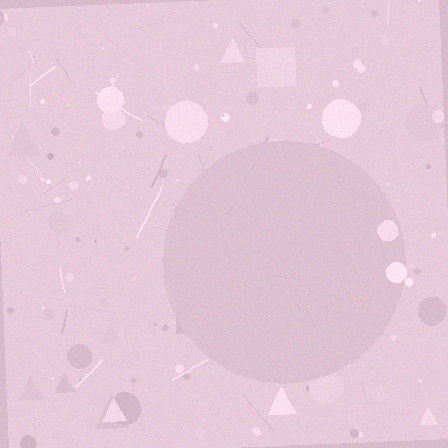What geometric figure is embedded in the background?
A circle is embedded in the background.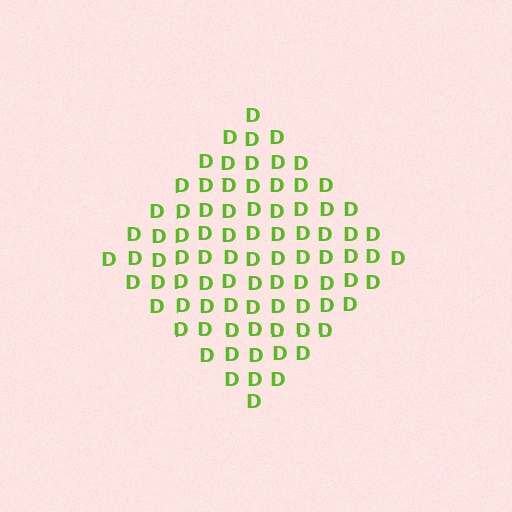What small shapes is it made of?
It is made of small letter D's.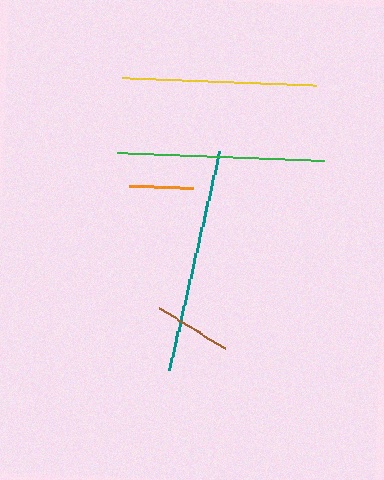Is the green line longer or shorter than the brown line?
The green line is longer than the brown line.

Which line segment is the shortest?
The orange line is the shortest at approximately 64 pixels.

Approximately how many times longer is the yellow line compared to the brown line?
The yellow line is approximately 2.5 times the length of the brown line.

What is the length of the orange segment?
The orange segment is approximately 64 pixels long.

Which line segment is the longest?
The teal line is the longest at approximately 224 pixels.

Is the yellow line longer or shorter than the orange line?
The yellow line is longer than the orange line.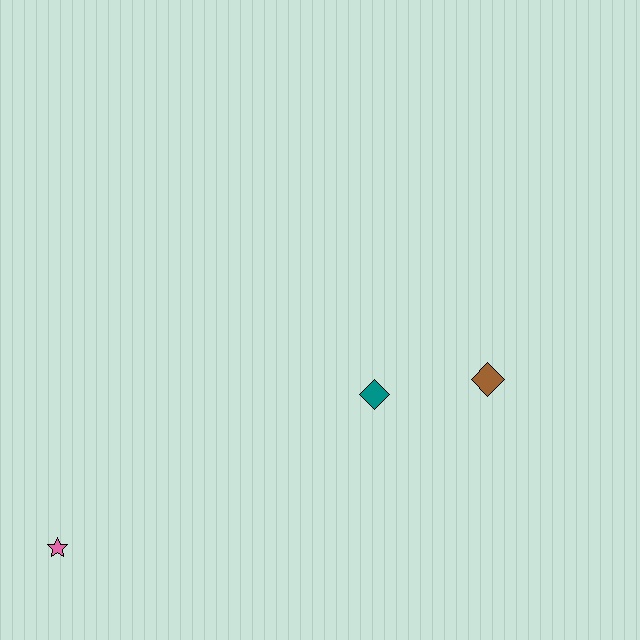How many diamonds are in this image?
There are 2 diamonds.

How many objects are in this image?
There are 3 objects.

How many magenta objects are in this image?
There are no magenta objects.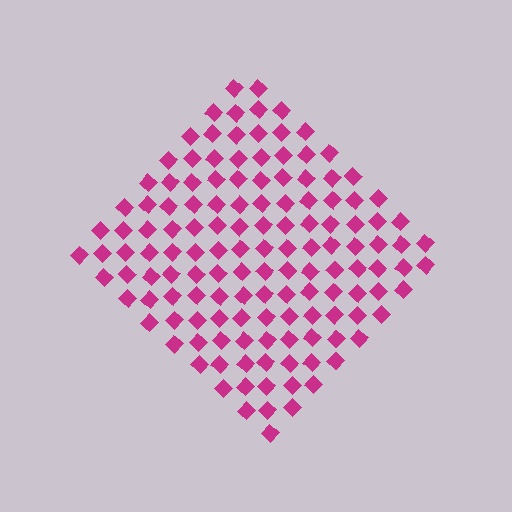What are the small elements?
The small elements are diamonds.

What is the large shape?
The large shape is a diamond.